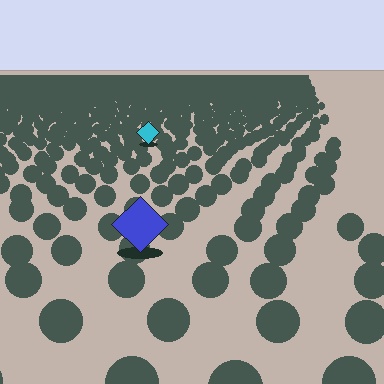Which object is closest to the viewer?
The blue diamond is closest. The texture marks near it are larger and more spread out.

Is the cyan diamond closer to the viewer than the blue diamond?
No. The blue diamond is closer — you can tell from the texture gradient: the ground texture is coarser near it.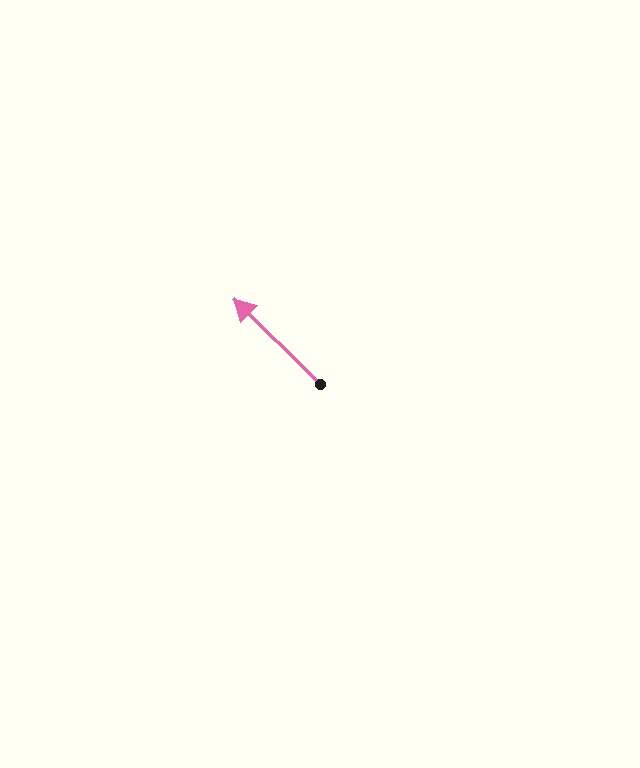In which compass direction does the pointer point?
Northwest.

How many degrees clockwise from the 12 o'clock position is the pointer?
Approximately 315 degrees.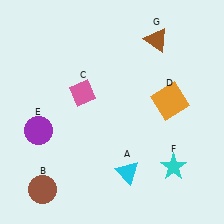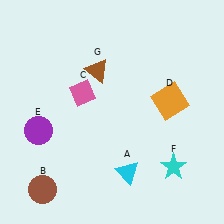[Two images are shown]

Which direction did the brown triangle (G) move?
The brown triangle (G) moved left.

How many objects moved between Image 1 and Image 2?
1 object moved between the two images.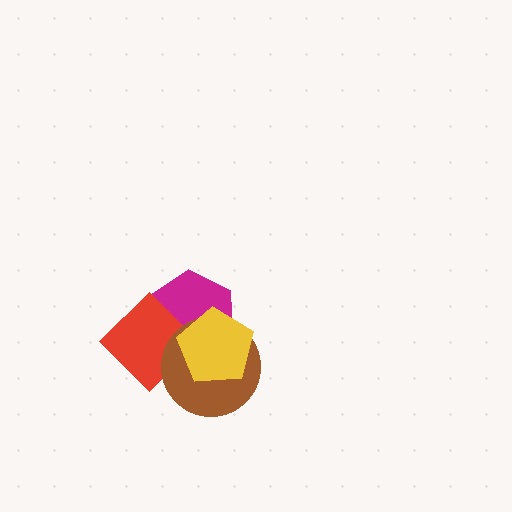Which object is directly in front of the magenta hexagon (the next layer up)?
The red diamond is directly in front of the magenta hexagon.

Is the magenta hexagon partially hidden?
Yes, it is partially covered by another shape.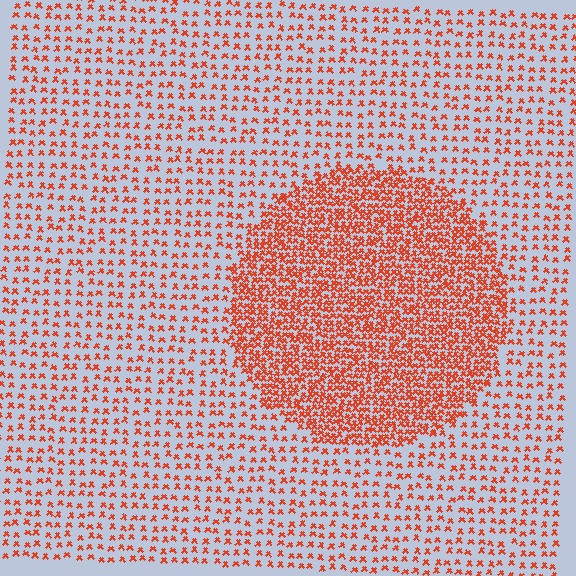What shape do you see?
I see a circle.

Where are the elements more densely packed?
The elements are more densely packed inside the circle boundary.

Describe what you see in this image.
The image contains small red elements arranged at two different densities. A circle-shaped region is visible where the elements are more densely packed than the surrounding area.